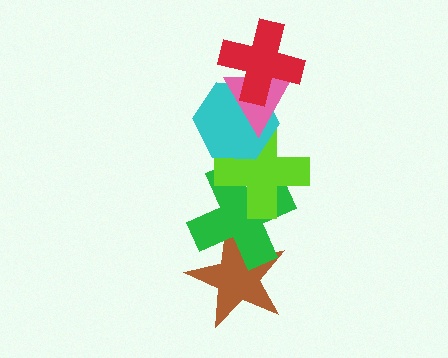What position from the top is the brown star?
The brown star is 6th from the top.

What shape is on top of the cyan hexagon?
The pink triangle is on top of the cyan hexagon.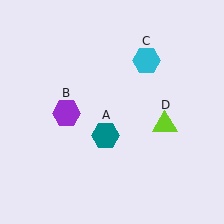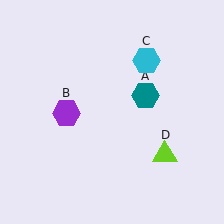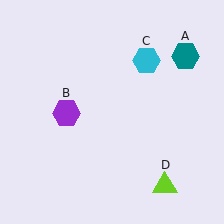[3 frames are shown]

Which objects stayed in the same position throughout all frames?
Purple hexagon (object B) and cyan hexagon (object C) remained stationary.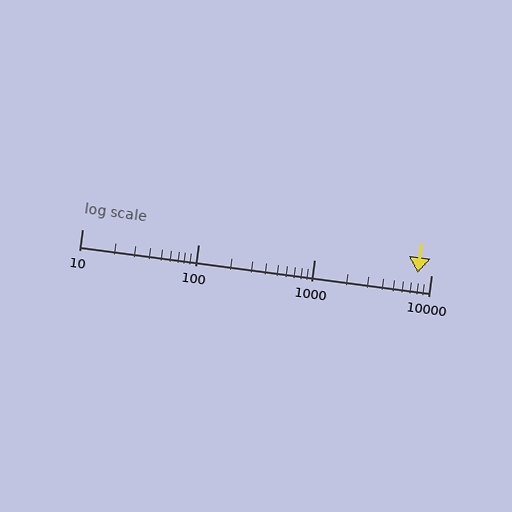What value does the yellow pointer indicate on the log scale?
The pointer indicates approximately 7600.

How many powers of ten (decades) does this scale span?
The scale spans 3 decades, from 10 to 10000.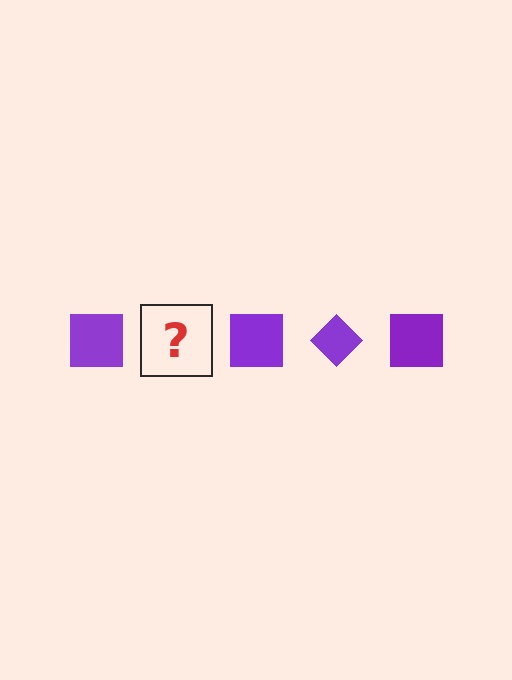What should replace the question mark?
The question mark should be replaced with a purple diamond.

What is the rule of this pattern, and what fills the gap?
The rule is that the pattern cycles through square, diamond shapes in purple. The gap should be filled with a purple diamond.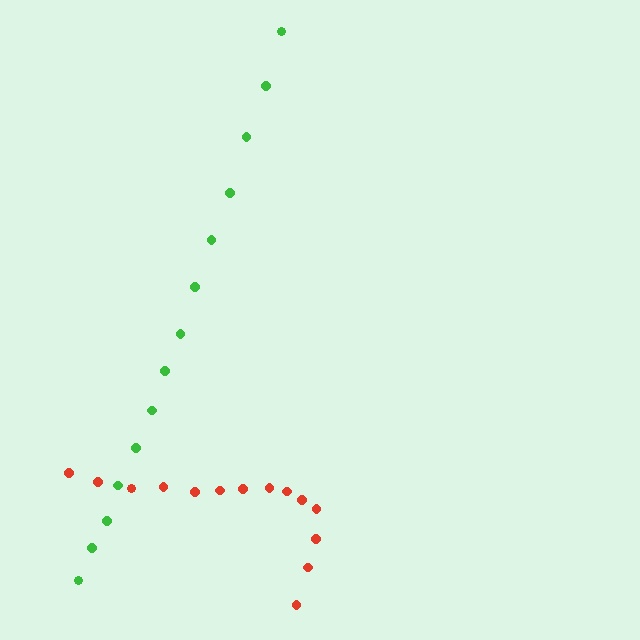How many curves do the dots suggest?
There are 2 distinct paths.